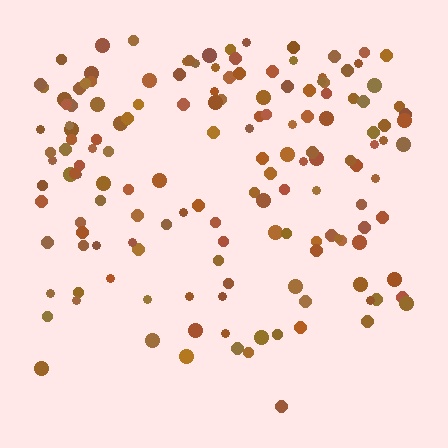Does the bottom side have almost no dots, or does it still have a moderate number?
Still a moderate number, just noticeably fewer than the top.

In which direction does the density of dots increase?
From bottom to top, with the top side densest.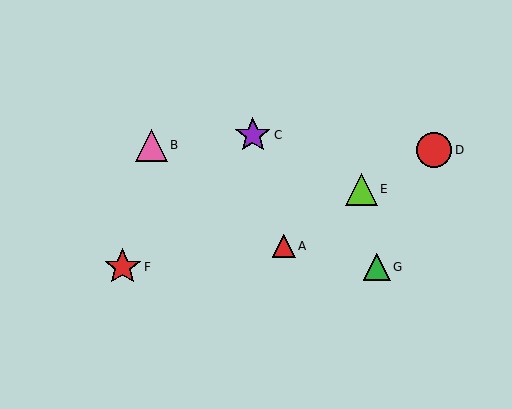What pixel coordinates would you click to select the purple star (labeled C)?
Click at (253, 135) to select the purple star C.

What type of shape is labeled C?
Shape C is a purple star.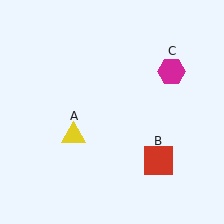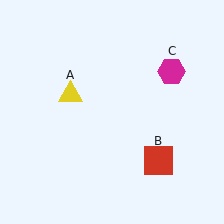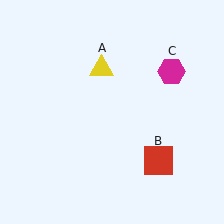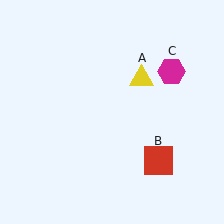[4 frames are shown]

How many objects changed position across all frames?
1 object changed position: yellow triangle (object A).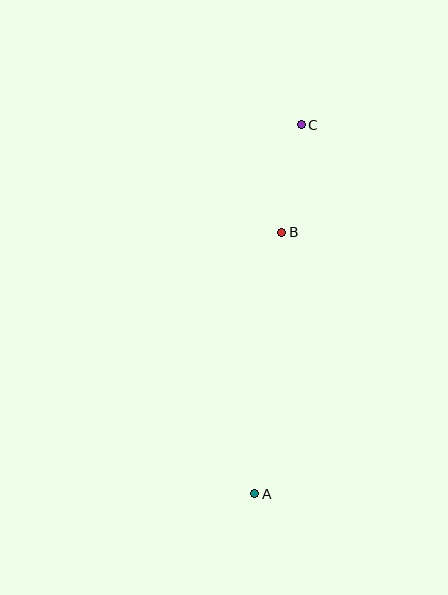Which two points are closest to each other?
Points B and C are closest to each other.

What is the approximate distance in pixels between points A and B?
The distance between A and B is approximately 263 pixels.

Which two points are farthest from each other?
Points A and C are farthest from each other.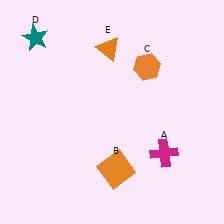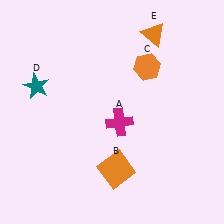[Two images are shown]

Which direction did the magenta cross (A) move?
The magenta cross (A) moved left.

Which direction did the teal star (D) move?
The teal star (D) moved down.